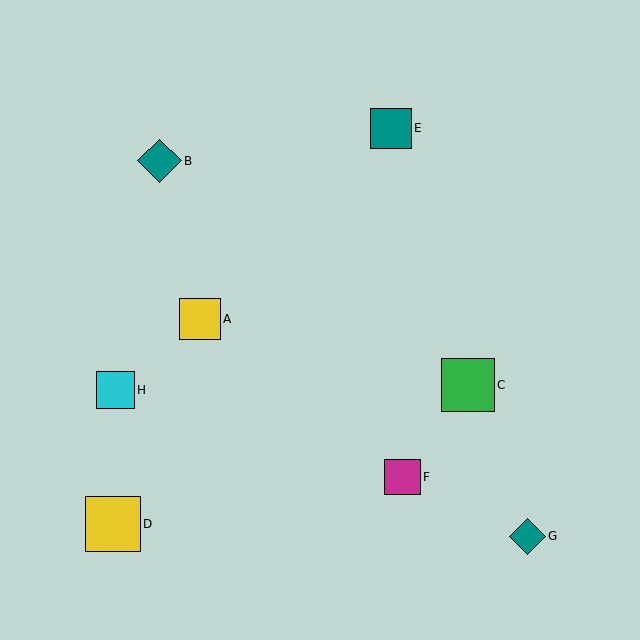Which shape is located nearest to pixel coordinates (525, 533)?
The teal diamond (labeled G) at (527, 536) is nearest to that location.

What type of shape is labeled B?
Shape B is a teal diamond.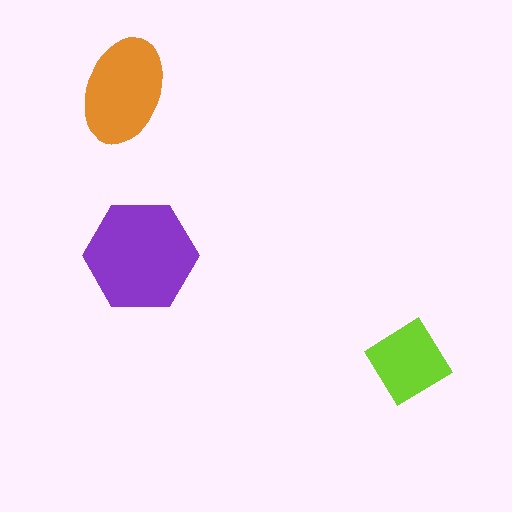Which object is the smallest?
The lime diamond.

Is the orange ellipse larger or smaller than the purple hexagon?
Smaller.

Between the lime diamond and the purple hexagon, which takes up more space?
The purple hexagon.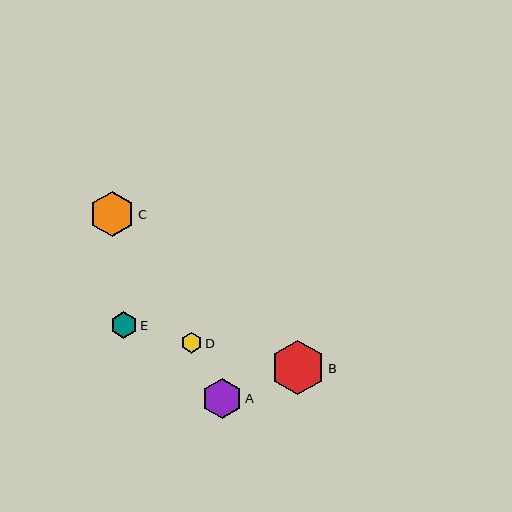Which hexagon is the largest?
Hexagon B is the largest with a size of approximately 54 pixels.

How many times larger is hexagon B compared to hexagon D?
Hexagon B is approximately 2.6 times the size of hexagon D.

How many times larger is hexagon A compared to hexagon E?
Hexagon A is approximately 1.5 times the size of hexagon E.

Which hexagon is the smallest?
Hexagon D is the smallest with a size of approximately 21 pixels.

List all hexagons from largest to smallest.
From largest to smallest: B, C, A, E, D.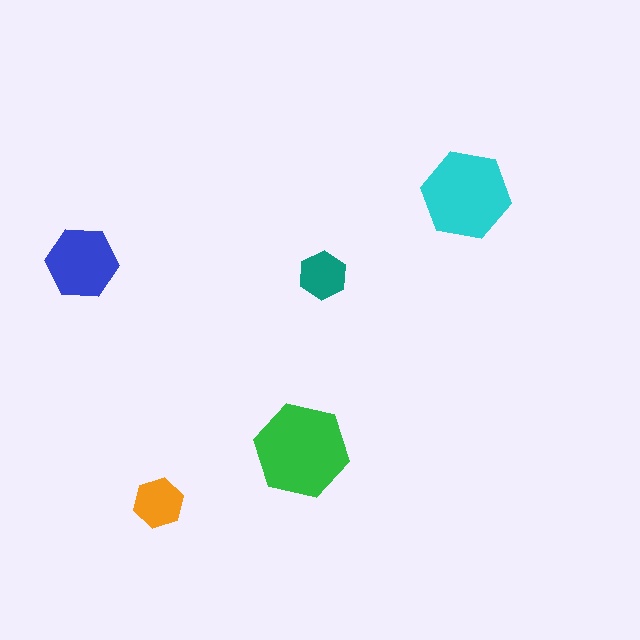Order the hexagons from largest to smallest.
the green one, the cyan one, the blue one, the orange one, the teal one.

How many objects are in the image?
There are 5 objects in the image.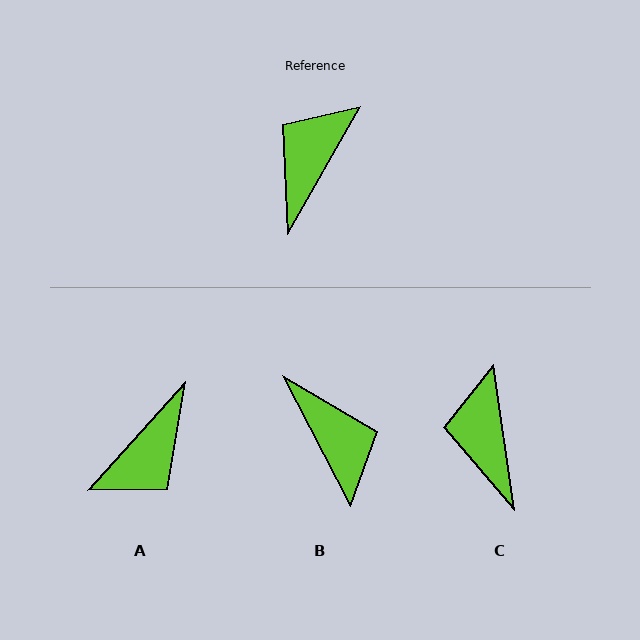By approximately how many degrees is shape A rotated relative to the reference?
Approximately 168 degrees counter-clockwise.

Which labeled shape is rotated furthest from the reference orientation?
A, about 168 degrees away.